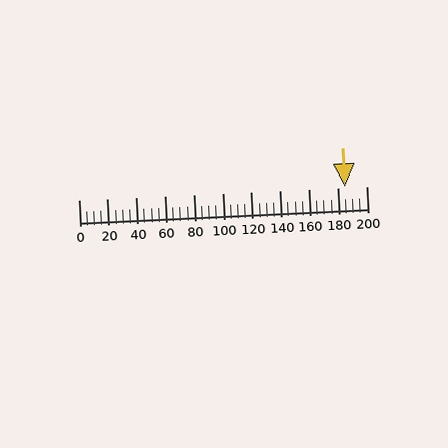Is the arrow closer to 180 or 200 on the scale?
The arrow is closer to 180.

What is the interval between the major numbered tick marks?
The major tick marks are spaced 20 units apart.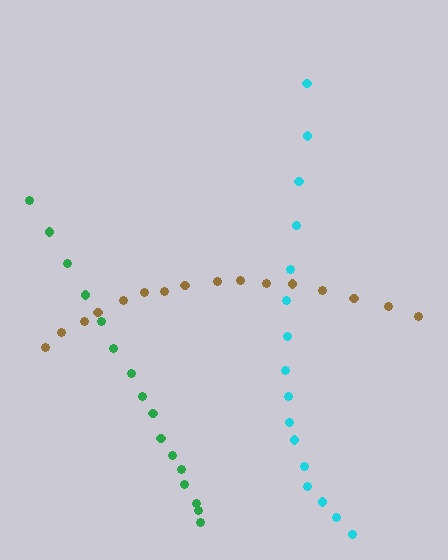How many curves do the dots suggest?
There are 3 distinct paths.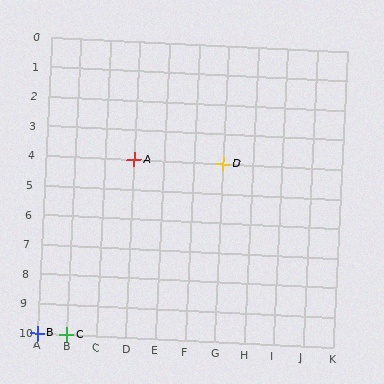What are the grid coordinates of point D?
Point D is at grid coordinates (G, 4).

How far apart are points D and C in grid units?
Points D and C are 5 columns and 6 rows apart (about 7.8 grid units diagonally).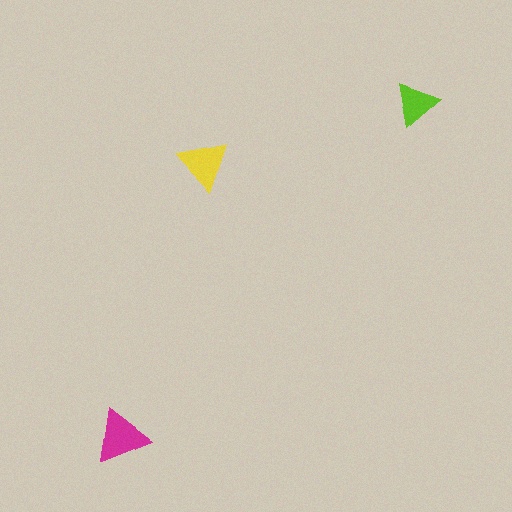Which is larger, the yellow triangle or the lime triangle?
The yellow one.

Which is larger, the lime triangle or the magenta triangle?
The magenta one.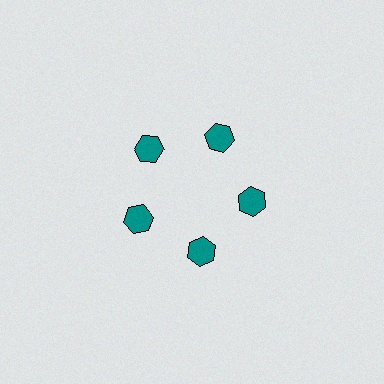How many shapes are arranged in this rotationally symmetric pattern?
There are 5 shapes, arranged in 5 groups of 1.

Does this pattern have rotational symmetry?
Yes, this pattern has 5-fold rotational symmetry. It looks the same after rotating 72 degrees around the center.